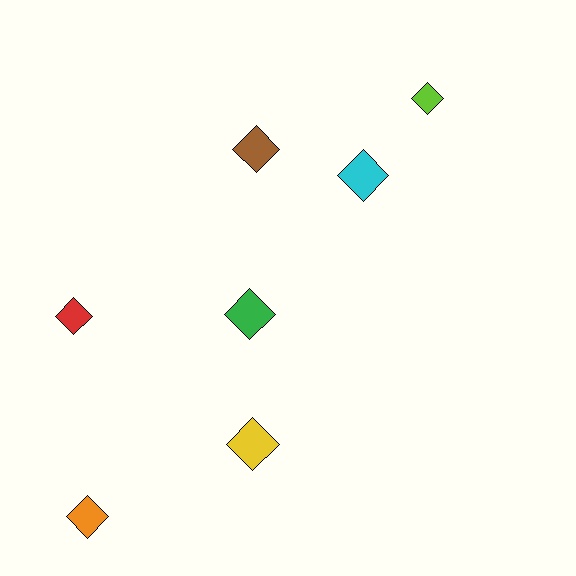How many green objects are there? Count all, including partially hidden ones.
There is 1 green object.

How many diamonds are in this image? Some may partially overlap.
There are 7 diamonds.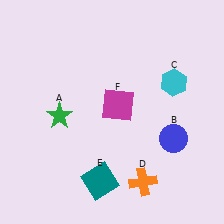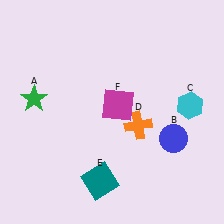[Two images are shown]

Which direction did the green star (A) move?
The green star (A) moved left.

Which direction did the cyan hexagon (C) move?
The cyan hexagon (C) moved down.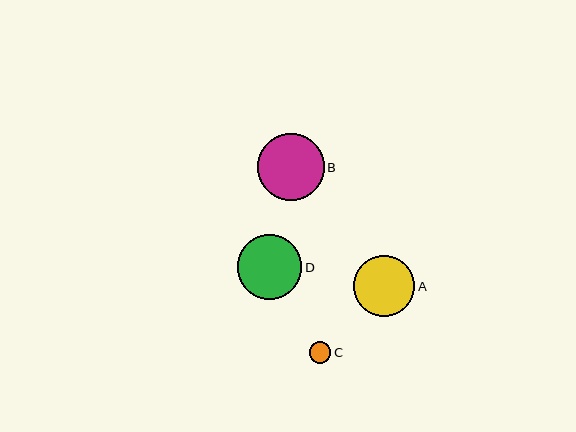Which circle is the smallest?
Circle C is the smallest with a size of approximately 21 pixels.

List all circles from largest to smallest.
From largest to smallest: B, D, A, C.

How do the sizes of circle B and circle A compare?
Circle B and circle A are approximately the same size.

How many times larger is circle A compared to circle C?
Circle A is approximately 2.9 times the size of circle C.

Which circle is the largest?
Circle B is the largest with a size of approximately 67 pixels.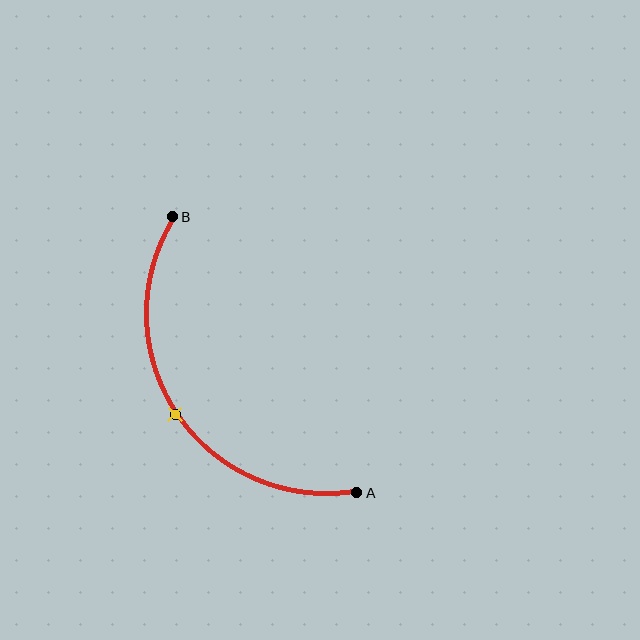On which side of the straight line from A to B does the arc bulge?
The arc bulges to the left of the straight line connecting A and B.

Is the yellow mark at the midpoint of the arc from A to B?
Yes. The yellow mark lies on the arc at equal arc-length from both A and B — it is the arc midpoint.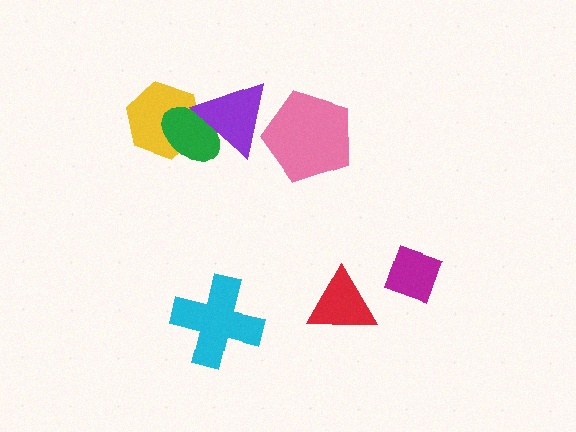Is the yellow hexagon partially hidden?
Yes, it is partially covered by another shape.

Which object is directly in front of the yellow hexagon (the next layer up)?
The green ellipse is directly in front of the yellow hexagon.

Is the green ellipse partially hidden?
Yes, it is partially covered by another shape.